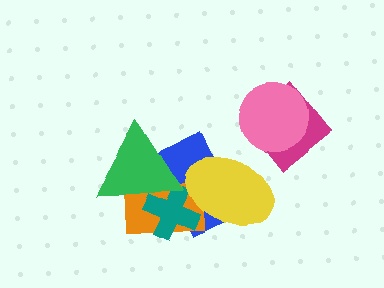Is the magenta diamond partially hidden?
Yes, it is partially covered by another shape.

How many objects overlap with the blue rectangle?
4 objects overlap with the blue rectangle.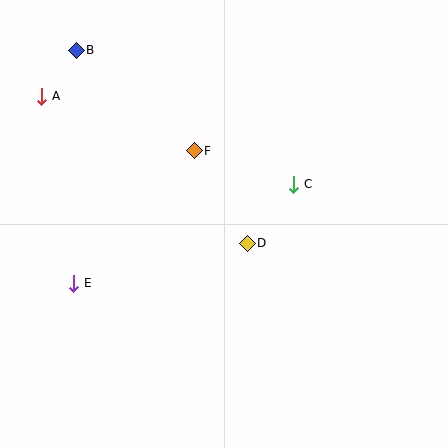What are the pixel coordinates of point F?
Point F is at (194, 151).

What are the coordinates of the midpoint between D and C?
The midpoint between D and C is at (271, 214).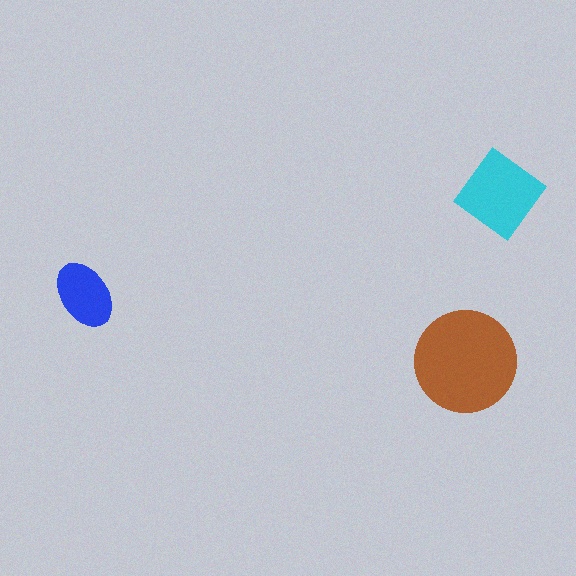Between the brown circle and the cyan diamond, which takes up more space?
The brown circle.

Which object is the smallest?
The blue ellipse.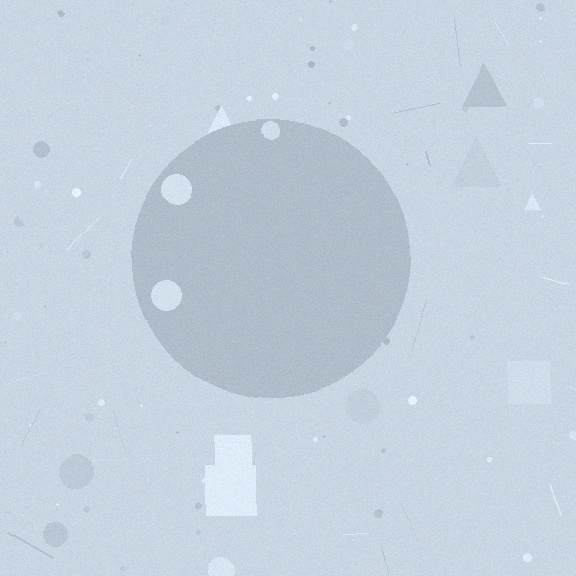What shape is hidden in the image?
A circle is hidden in the image.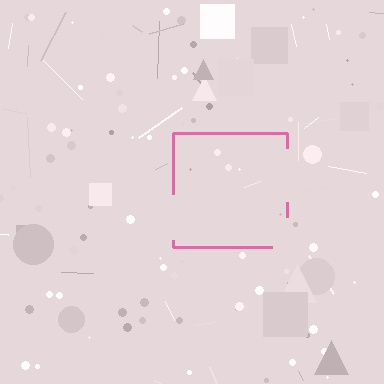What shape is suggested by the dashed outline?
The dashed outline suggests a square.